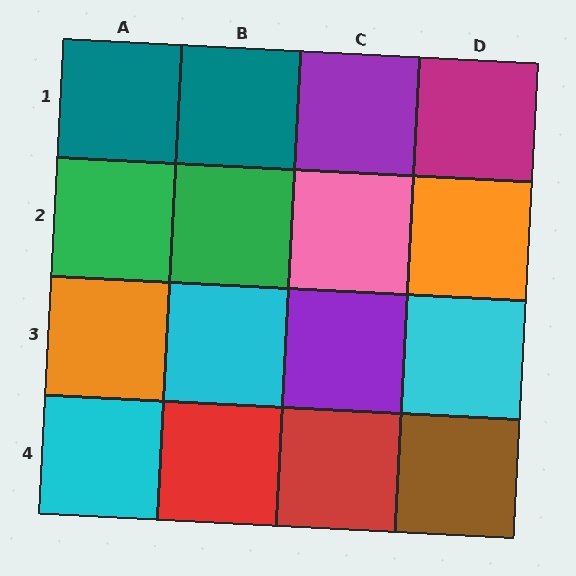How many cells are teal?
2 cells are teal.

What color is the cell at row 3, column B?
Cyan.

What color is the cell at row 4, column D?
Brown.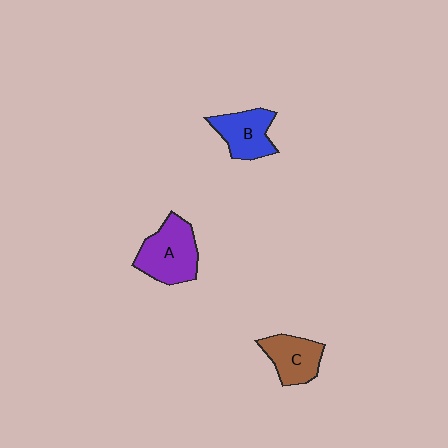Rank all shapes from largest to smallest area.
From largest to smallest: A (purple), B (blue), C (brown).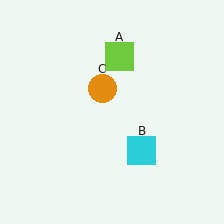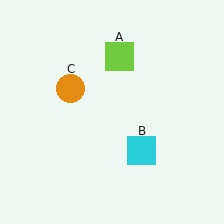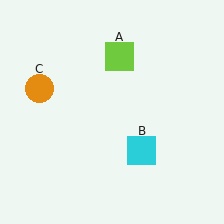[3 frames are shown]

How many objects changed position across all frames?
1 object changed position: orange circle (object C).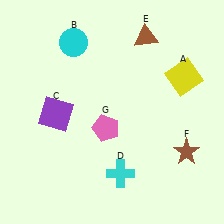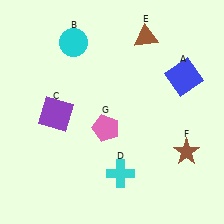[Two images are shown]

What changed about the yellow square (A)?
In Image 1, A is yellow. In Image 2, it changed to blue.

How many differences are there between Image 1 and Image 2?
There is 1 difference between the two images.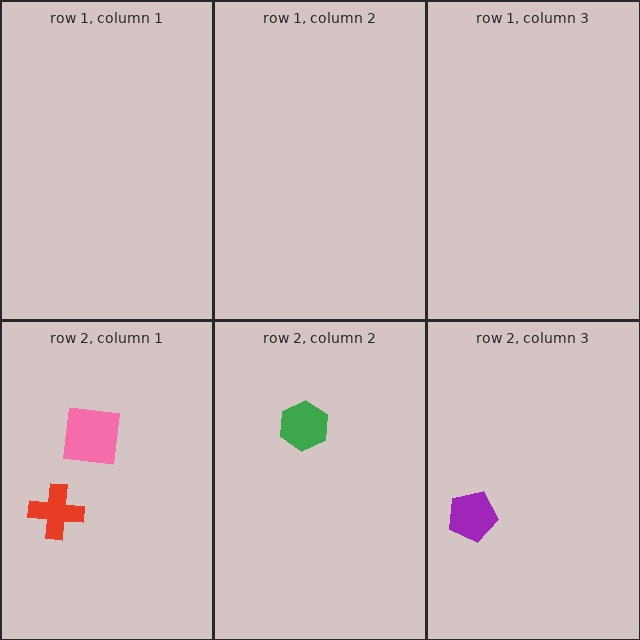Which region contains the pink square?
The row 2, column 1 region.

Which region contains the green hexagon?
The row 2, column 2 region.